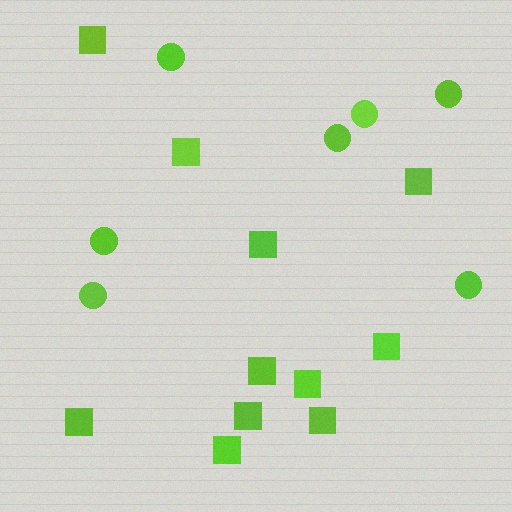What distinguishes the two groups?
There are 2 groups: one group of squares (11) and one group of circles (7).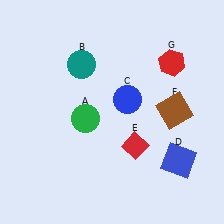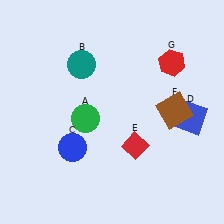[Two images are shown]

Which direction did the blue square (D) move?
The blue square (D) moved up.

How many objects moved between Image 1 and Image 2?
2 objects moved between the two images.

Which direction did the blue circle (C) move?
The blue circle (C) moved left.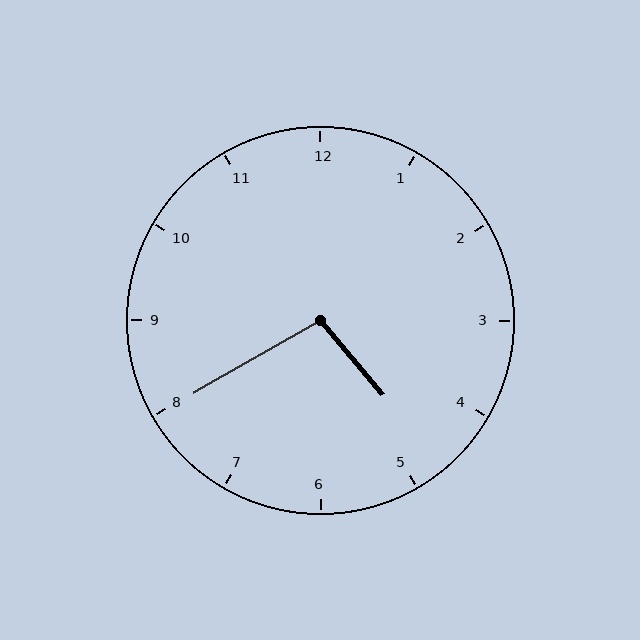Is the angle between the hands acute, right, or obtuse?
It is obtuse.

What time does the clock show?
4:40.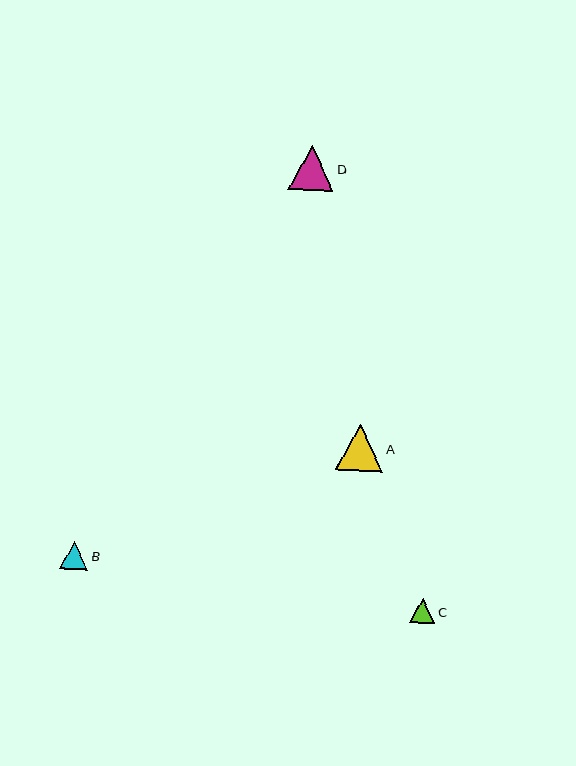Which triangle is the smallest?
Triangle C is the smallest with a size of approximately 25 pixels.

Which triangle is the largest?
Triangle A is the largest with a size of approximately 47 pixels.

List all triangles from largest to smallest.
From largest to smallest: A, D, B, C.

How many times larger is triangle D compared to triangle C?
Triangle D is approximately 1.8 times the size of triangle C.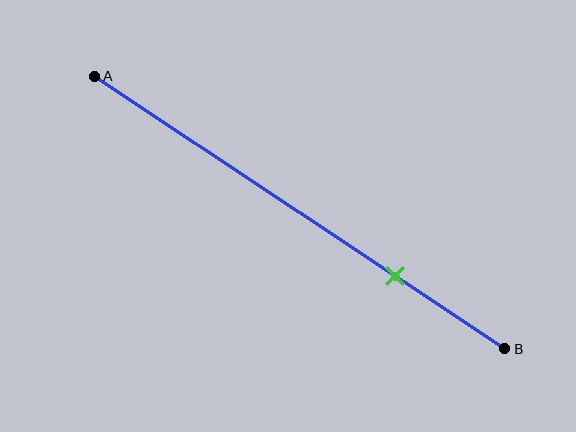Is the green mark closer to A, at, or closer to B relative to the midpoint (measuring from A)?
The green mark is closer to point B than the midpoint of segment AB.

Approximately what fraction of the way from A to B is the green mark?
The green mark is approximately 75% of the way from A to B.